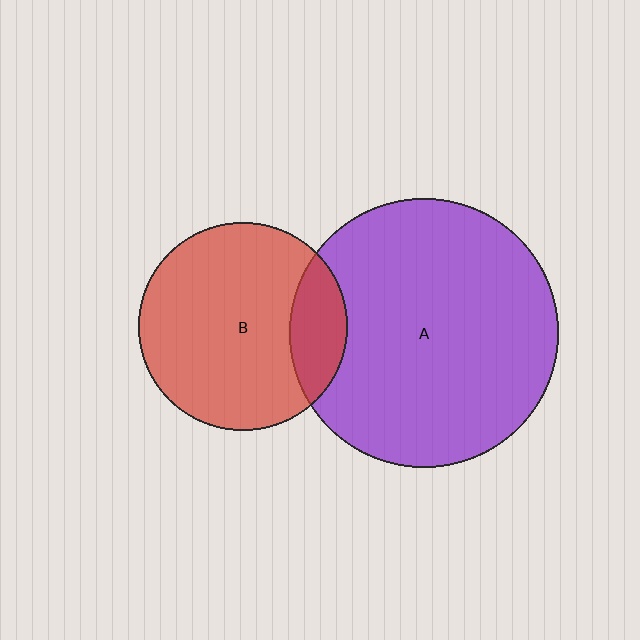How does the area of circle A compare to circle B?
Approximately 1.7 times.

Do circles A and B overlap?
Yes.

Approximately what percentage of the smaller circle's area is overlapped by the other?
Approximately 20%.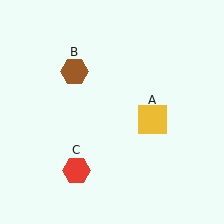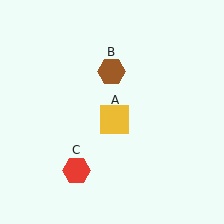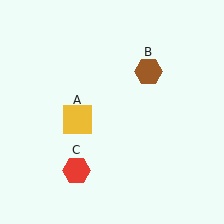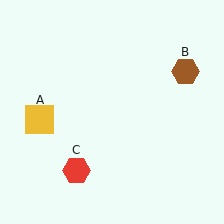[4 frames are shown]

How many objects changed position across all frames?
2 objects changed position: yellow square (object A), brown hexagon (object B).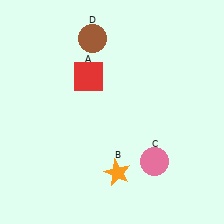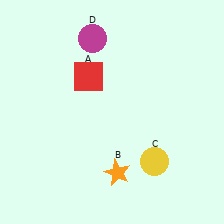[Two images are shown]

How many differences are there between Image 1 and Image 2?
There are 2 differences between the two images.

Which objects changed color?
C changed from pink to yellow. D changed from brown to magenta.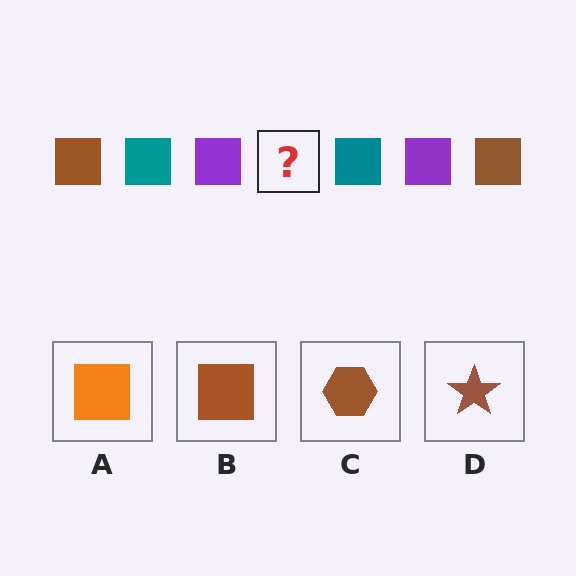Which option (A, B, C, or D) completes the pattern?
B.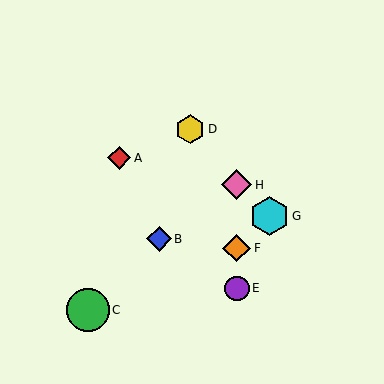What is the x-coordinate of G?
Object G is at x≈269.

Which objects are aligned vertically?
Objects E, F, H are aligned vertically.